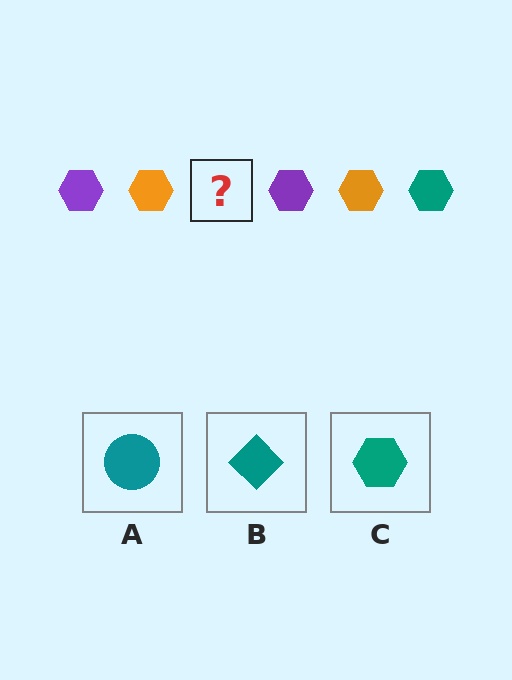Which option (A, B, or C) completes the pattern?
C.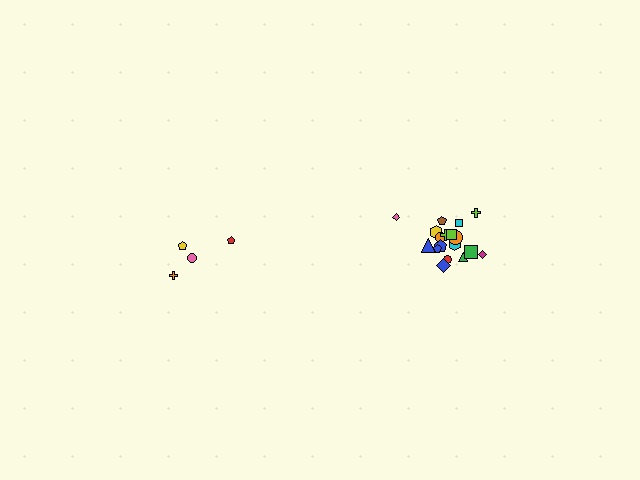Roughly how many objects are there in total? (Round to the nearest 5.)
Roughly 20 objects in total.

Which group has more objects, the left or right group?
The right group.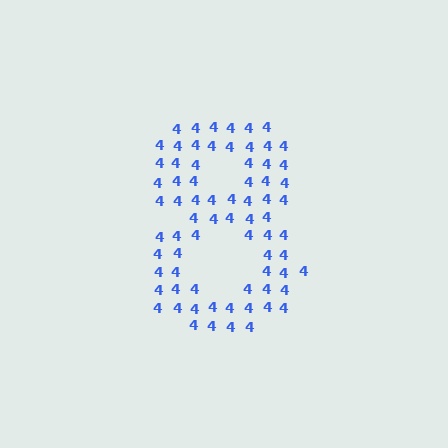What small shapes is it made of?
It is made of small digit 4's.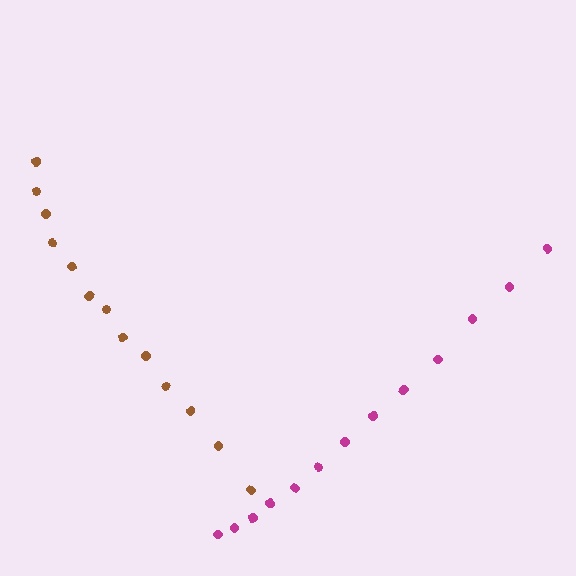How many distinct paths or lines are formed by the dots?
There are 2 distinct paths.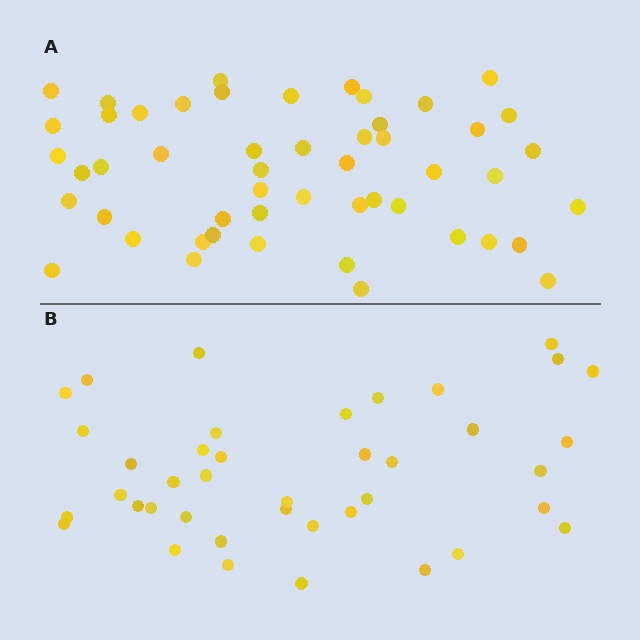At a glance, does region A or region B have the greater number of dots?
Region A (the top region) has more dots.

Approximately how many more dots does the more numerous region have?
Region A has roughly 12 or so more dots than region B.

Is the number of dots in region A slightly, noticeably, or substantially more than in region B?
Region A has noticeably more, but not dramatically so. The ratio is roughly 1.3 to 1.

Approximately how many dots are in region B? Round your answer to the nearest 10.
About 40 dots.